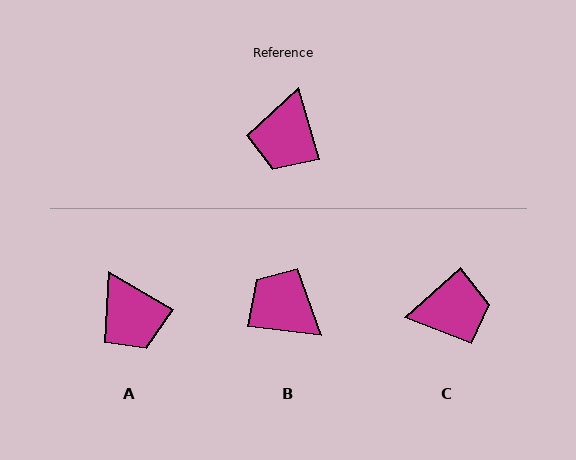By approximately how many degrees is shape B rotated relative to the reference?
Approximately 113 degrees clockwise.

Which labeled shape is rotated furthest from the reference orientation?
C, about 116 degrees away.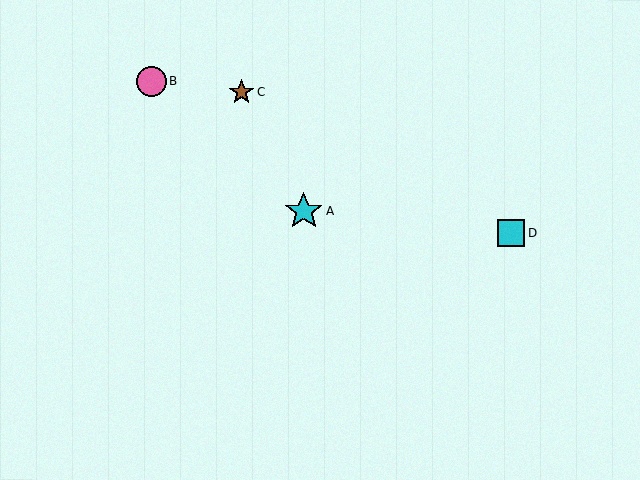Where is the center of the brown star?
The center of the brown star is at (242, 92).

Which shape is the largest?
The cyan star (labeled A) is the largest.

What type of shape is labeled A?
Shape A is a cyan star.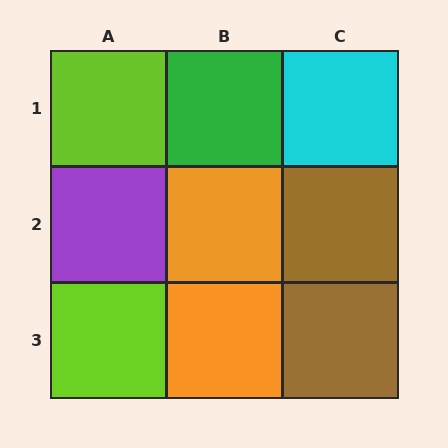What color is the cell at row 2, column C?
Brown.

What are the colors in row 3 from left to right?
Lime, orange, brown.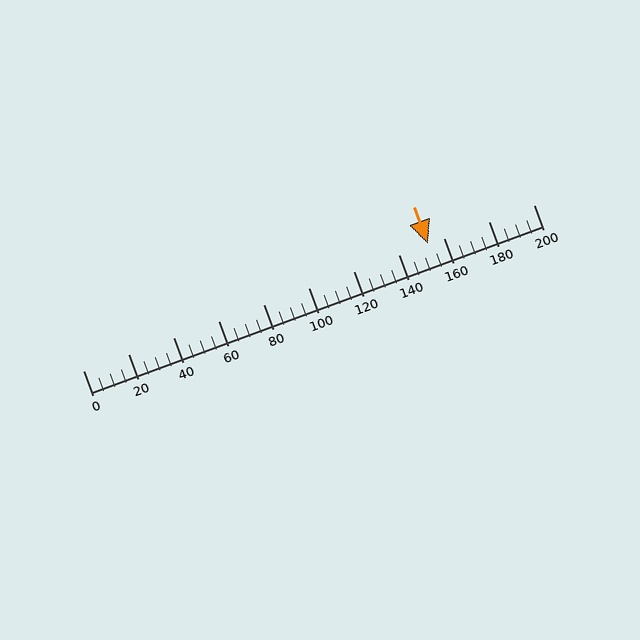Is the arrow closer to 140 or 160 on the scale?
The arrow is closer to 160.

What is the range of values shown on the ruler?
The ruler shows values from 0 to 200.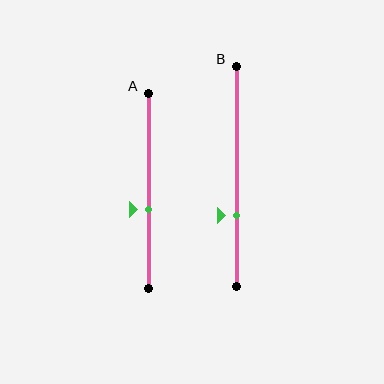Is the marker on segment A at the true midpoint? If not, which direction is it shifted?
No, the marker on segment A is shifted downward by about 10% of the segment length.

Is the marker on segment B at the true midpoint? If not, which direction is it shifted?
No, the marker on segment B is shifted downward by about 18% of the segment length.